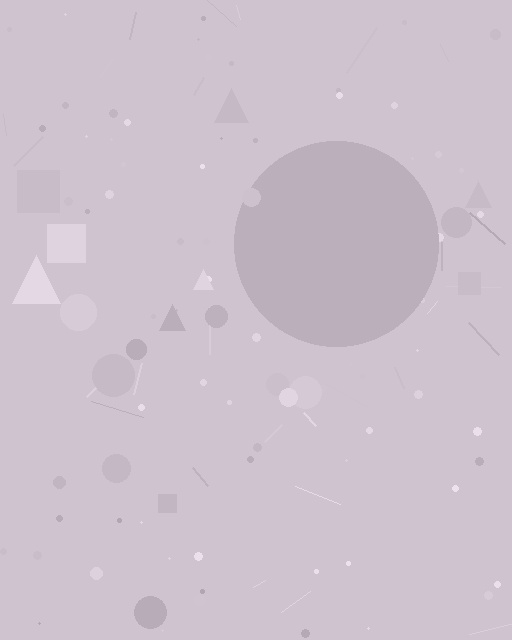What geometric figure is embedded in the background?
A circle is embedded in the background.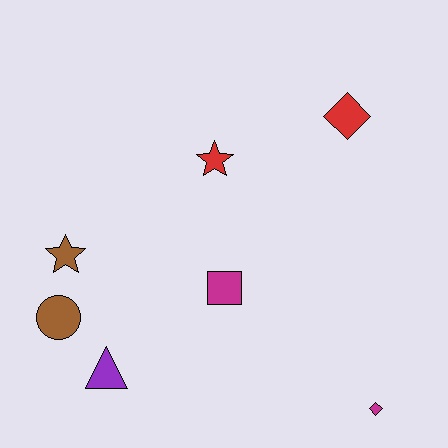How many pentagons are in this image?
There are no pentagons.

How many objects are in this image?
There are 7 objects.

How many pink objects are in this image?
There are no pink objects.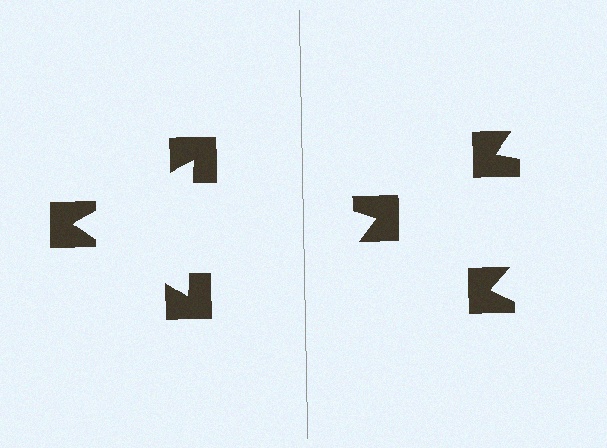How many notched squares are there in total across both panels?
6 — 3 on each side.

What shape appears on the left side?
An illusory triangle.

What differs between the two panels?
The notched squares are positioned identically on both sides; only the wedge orientations differ. On the left they align to a triangle; on the right they are misaligned.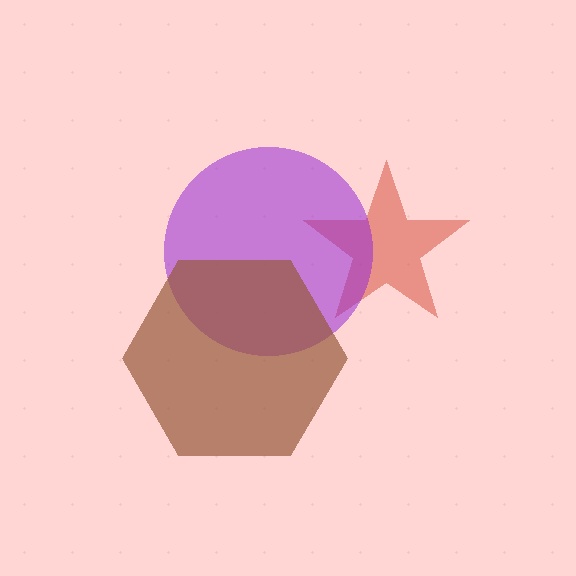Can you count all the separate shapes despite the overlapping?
Yes, there are 3 separate shapes.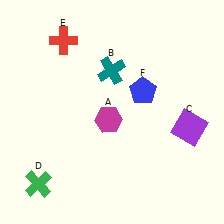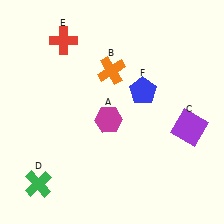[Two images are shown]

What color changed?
The cross (B) changed from teal in Image 1 to orange in Image 2.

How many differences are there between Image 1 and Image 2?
There is 1 difference between the two images.